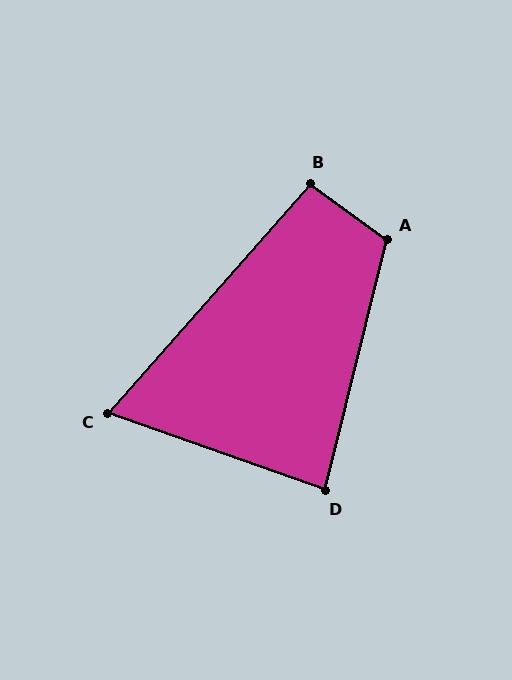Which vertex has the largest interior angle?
A, at approximately 112 degrees.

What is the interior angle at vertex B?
Approximately 96 degrees (obtuse).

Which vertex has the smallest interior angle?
C, at approximately 68 degrees.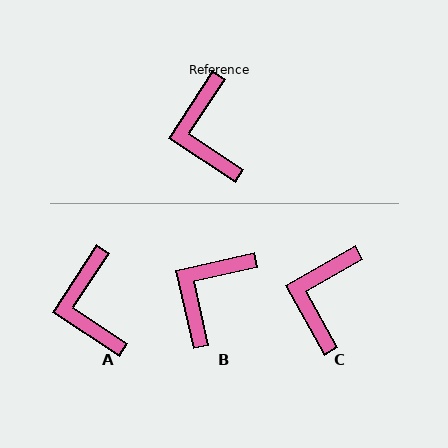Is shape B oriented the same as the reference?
No, it is off by about 44 degrees.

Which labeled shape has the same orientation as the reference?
A.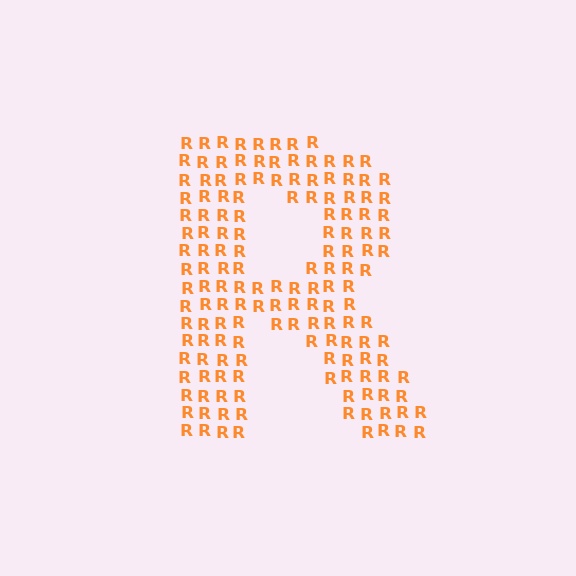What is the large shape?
The large shape is the letter R.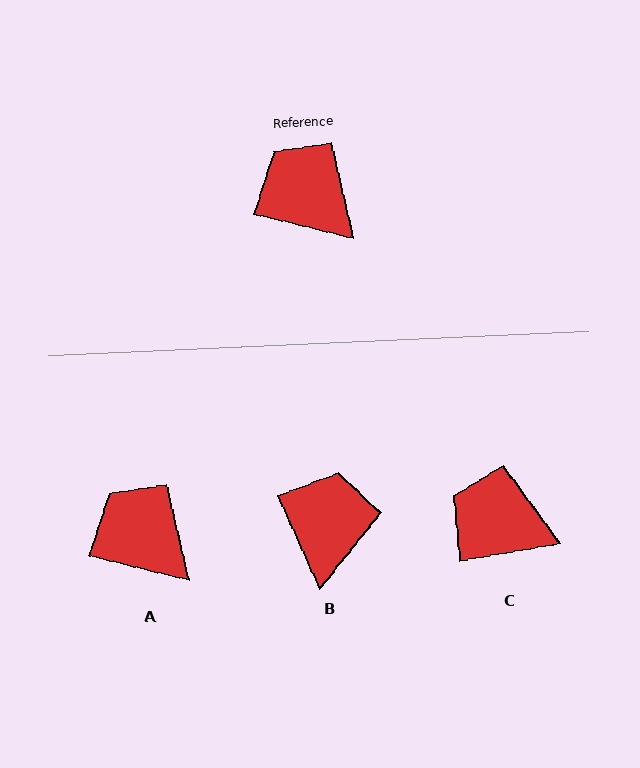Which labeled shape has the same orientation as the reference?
A.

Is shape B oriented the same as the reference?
No, it is off by about 52 degrees.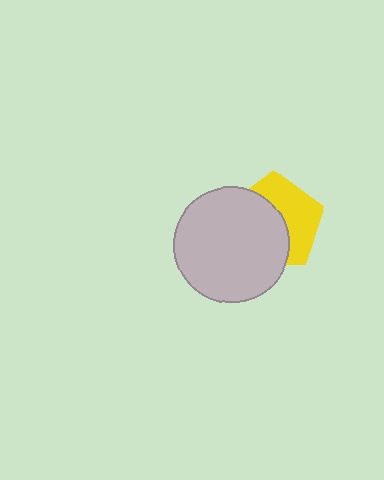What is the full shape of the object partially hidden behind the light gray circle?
The partially hidden object is a yellow pentagon.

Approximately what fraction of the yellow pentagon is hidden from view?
Roughly 54% of the yellow pentagon is hidden behind the light gray circle.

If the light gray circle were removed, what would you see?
You would see the complete yellow pentagon.